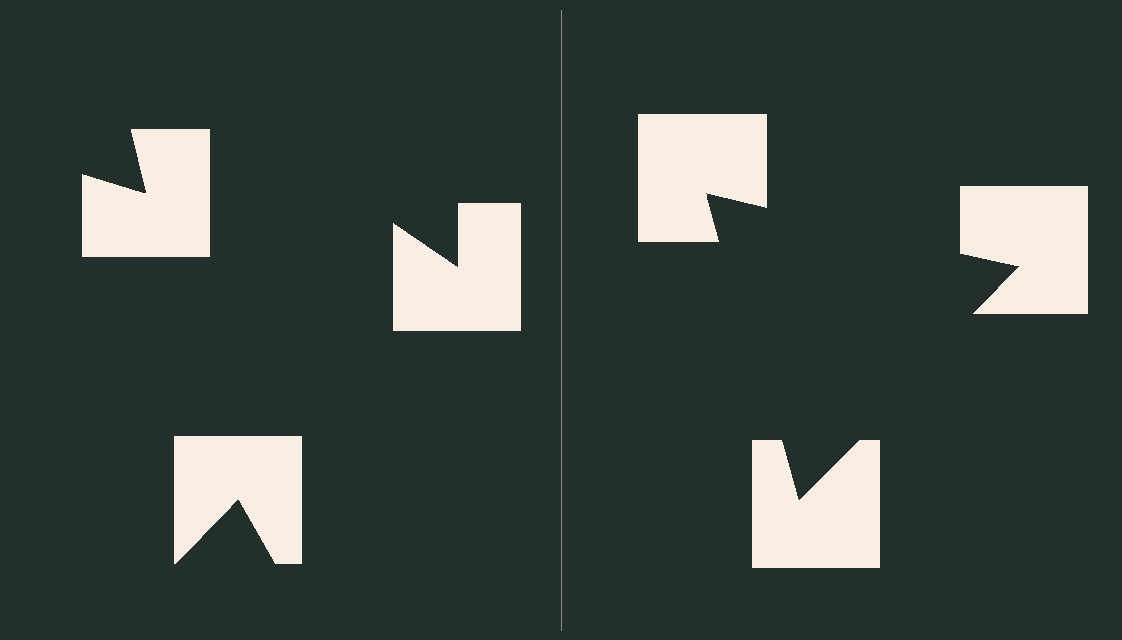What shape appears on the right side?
An illusory triangle.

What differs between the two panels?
The notched squares are positioned identically on both sides; only the wedge orientations differ. On the right they align to a triangle; on the left they are misaligned.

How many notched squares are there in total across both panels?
6 — 3 on each side.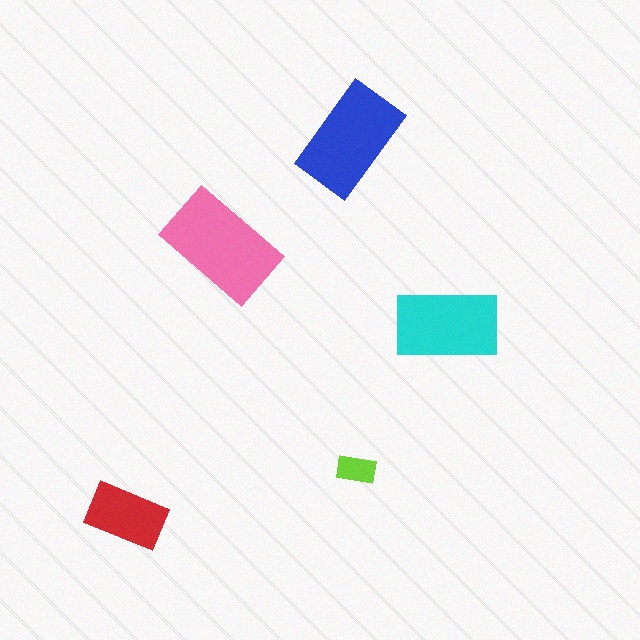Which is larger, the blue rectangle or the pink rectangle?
The pink one.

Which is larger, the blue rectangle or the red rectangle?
The blue one.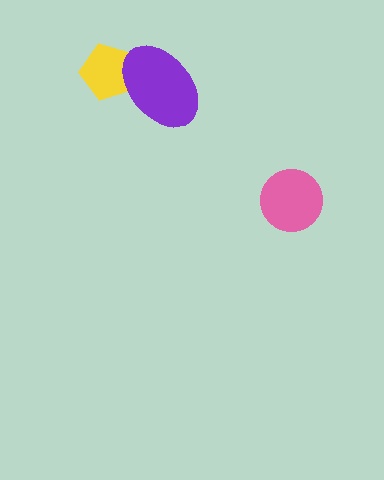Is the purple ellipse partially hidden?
No, no other shape covers it.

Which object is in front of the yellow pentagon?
The purple ellipse is in front of the yellow pentagon.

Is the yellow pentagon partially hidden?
Yes, it is partially covered by another shape.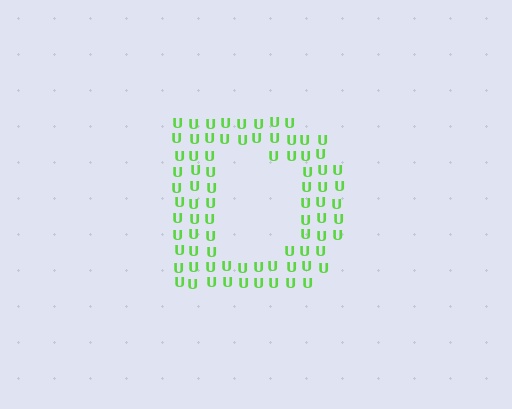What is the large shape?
The large shape is the letter D.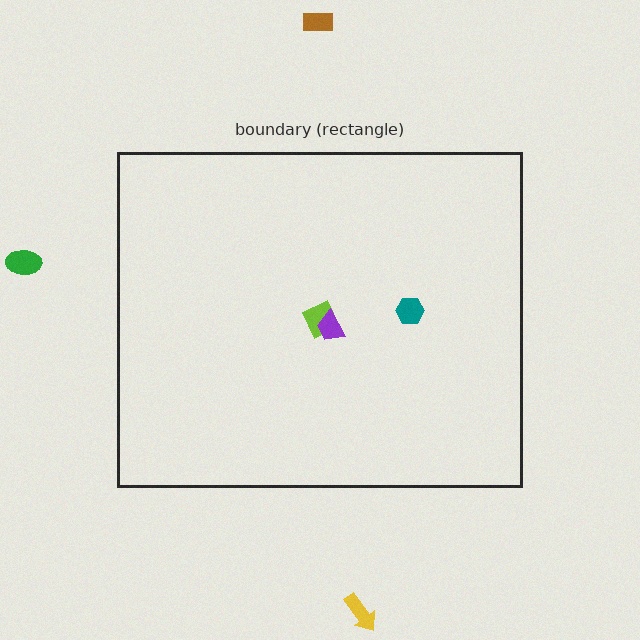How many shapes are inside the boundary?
3 inside, 3 outside.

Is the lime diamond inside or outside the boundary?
Inside.